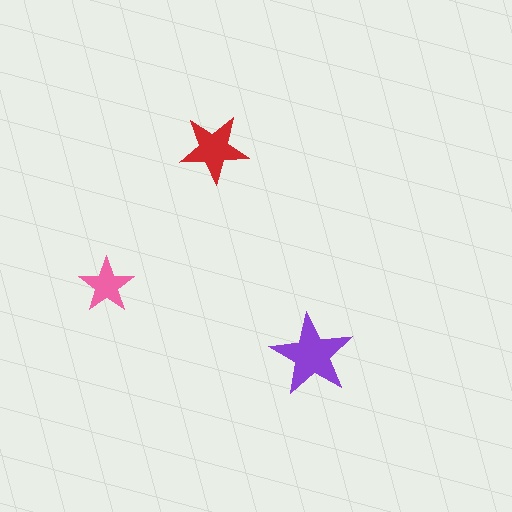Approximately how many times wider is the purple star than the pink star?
About 1.5 times wider.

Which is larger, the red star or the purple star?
The purple one.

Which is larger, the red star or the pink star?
The red one.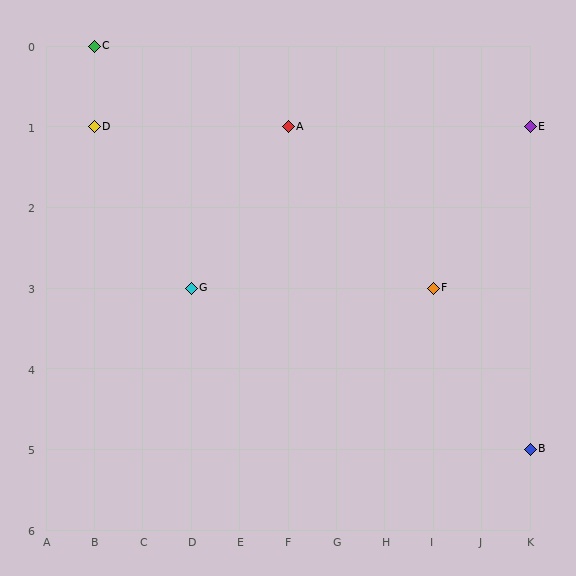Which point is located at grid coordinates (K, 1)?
Point E is at (K, 1).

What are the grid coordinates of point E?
Point E is at grid coordinates (K, 1).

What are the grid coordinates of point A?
Point A is at grid coordinates (F, 1).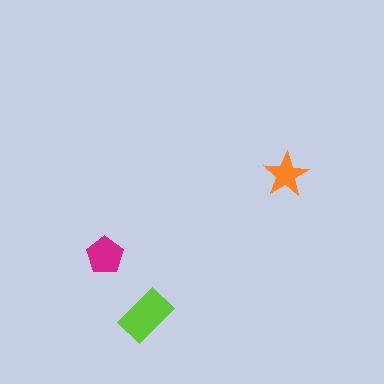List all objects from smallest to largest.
The orange star, the magenta pentagon, the lime rectangle.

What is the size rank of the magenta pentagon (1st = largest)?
2nd.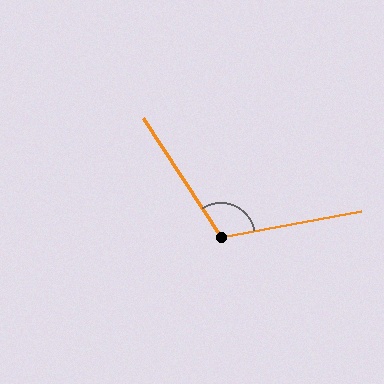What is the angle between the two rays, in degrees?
Approximately 113 degrees.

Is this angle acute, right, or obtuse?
It is obtuse.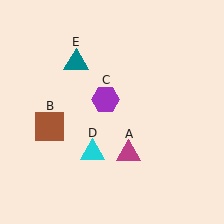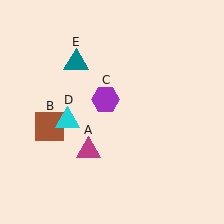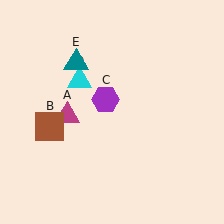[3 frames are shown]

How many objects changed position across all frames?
2 objects changed position: magenta triangle (object A), cyan triangle (object D).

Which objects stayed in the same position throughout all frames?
Brown square (object B) and purple hexagon (object C) and teal triangle (object E) remained stationary.